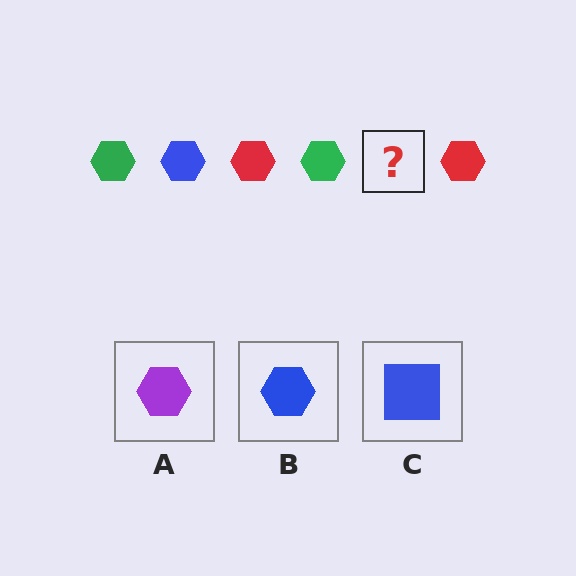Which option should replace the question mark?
Option B.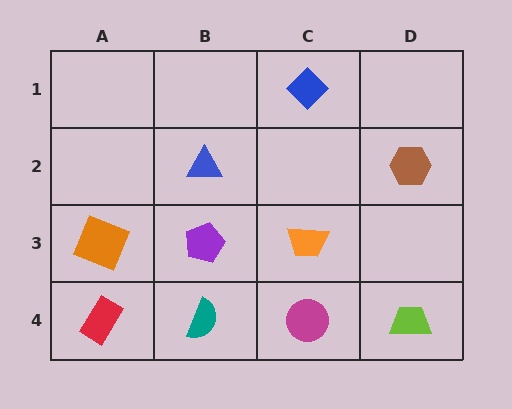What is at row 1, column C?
A blue diamond.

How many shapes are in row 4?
4 shapes.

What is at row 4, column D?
A lime trapezoid.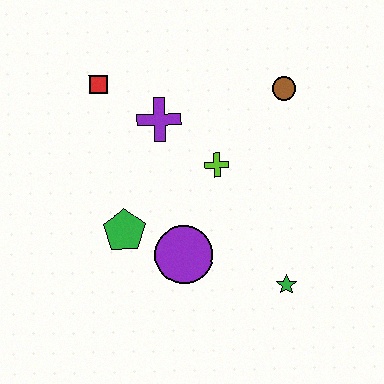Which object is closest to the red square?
The purple cross is closest to the red square.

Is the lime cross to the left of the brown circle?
Yes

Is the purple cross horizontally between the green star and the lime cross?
No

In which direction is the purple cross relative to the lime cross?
The purple cross is to the left of the lime cross.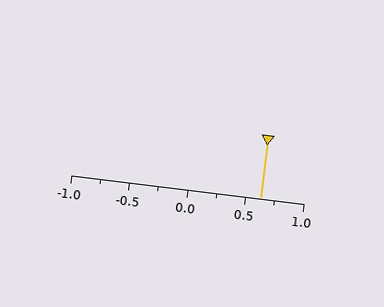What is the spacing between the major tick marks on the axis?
The major ticks are spaced 0.5 apart.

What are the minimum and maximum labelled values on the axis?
The axis runs from -1.0 to 1.0.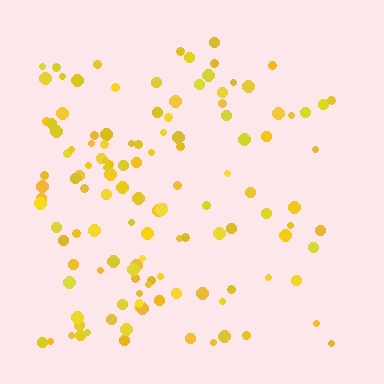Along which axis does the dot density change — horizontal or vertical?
Horizontal.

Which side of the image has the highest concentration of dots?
The left.